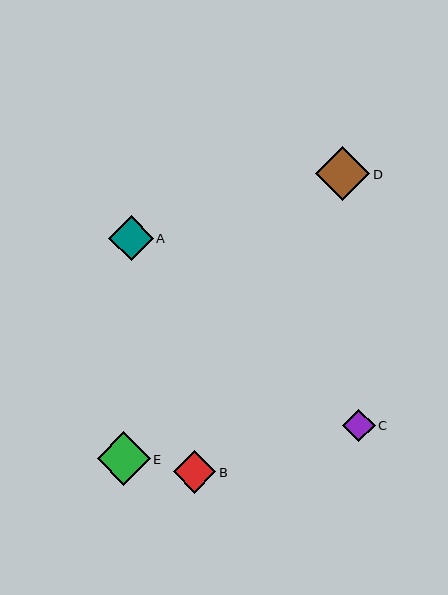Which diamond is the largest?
Diamond D is the largest with a size of approximately 54 pixels.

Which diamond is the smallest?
Diamond C is the smallest with a size of approximately 32 pixels.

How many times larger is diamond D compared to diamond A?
Diamond D is approximately 1.2 times the size of diamond A.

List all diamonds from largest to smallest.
From largest to smallest: D, E, A, B, C.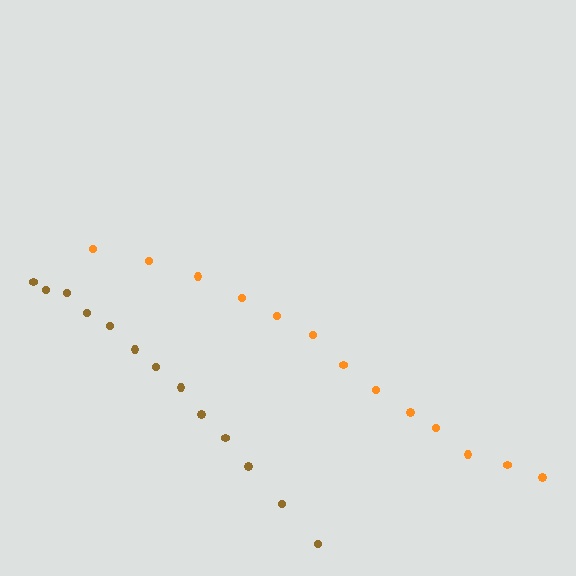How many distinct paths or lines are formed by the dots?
There are 2 distinct paths.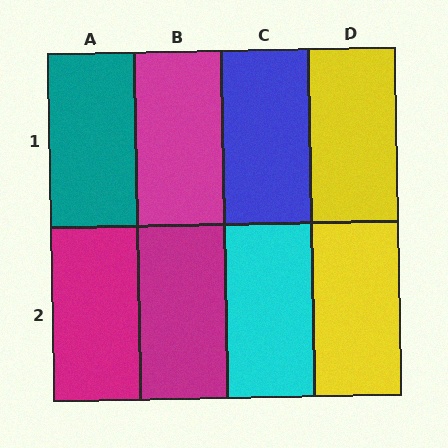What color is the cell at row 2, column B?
Magenta.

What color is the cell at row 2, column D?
Yellow.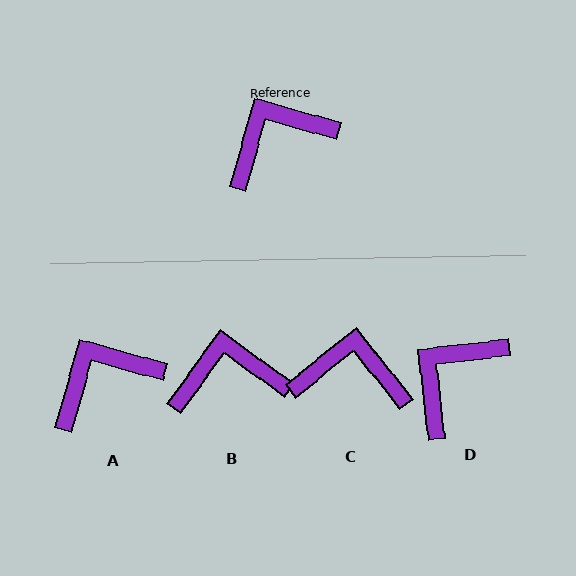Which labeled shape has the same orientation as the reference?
A.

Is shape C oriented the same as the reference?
No, it is off by about 36 degrees.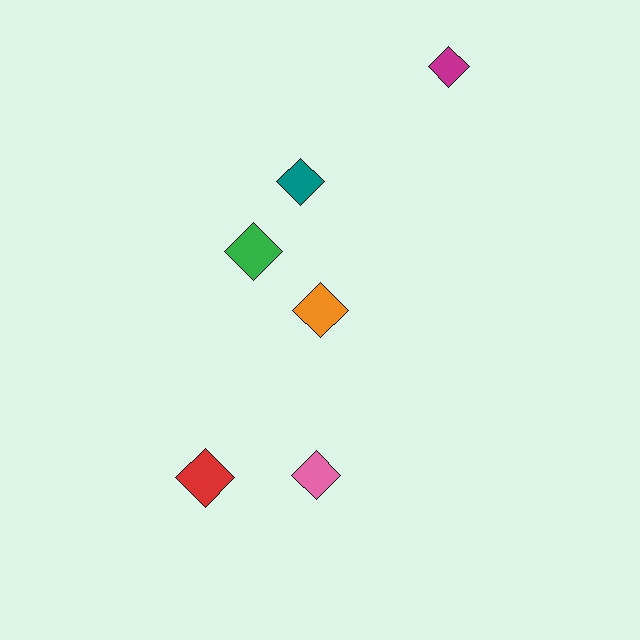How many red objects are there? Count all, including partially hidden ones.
There is 1 red object.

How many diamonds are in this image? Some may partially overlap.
There are 6 diamonds.